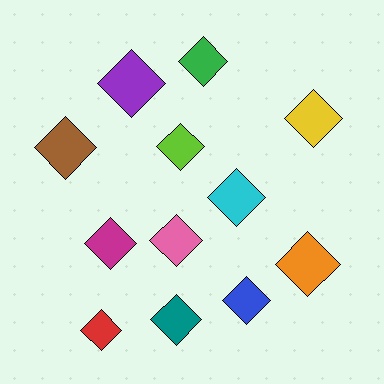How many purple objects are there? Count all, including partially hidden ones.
There is 1 purple object.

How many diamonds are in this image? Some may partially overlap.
There are 12 diamonds.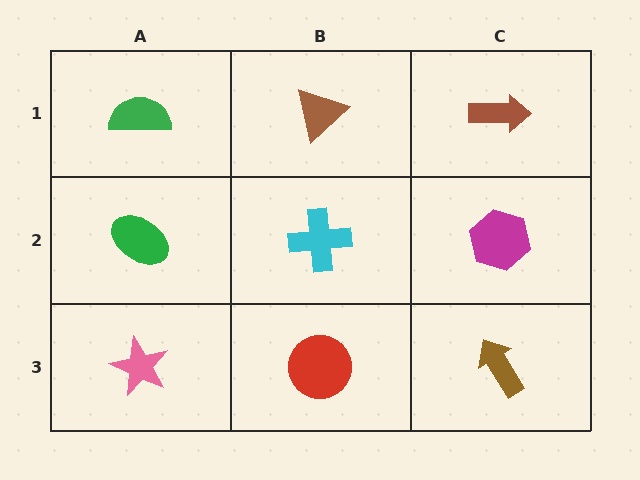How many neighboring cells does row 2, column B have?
4.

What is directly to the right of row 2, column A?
A cyan cross.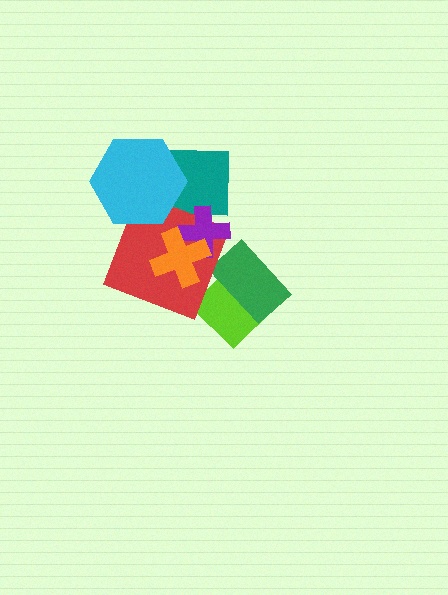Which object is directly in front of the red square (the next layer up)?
The purple cross is directly in front of the red square.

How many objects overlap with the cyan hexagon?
2 objects overlap with the cyan hexagon.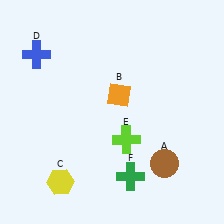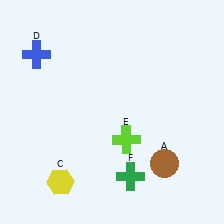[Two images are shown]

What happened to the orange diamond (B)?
The orange diamond (B) was removed in Image 2. It was in the top-right area of Image 1.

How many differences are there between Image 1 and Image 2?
There is 1 difference between the two images.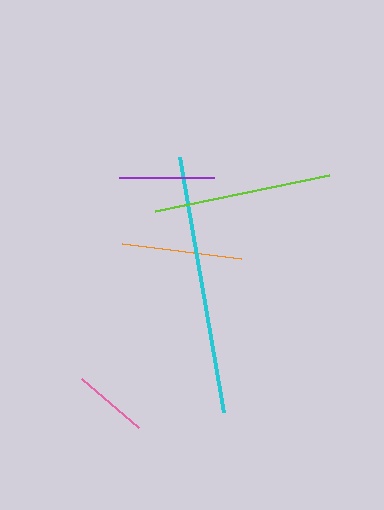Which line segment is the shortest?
The pink line is the shortest at approximately 75 pixels.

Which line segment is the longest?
The cyan line is the longest at approximately 258 pixels.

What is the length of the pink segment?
The pink segment is approximately 75 pixels long.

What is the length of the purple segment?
The purple segment is approximately 96 pixels long.